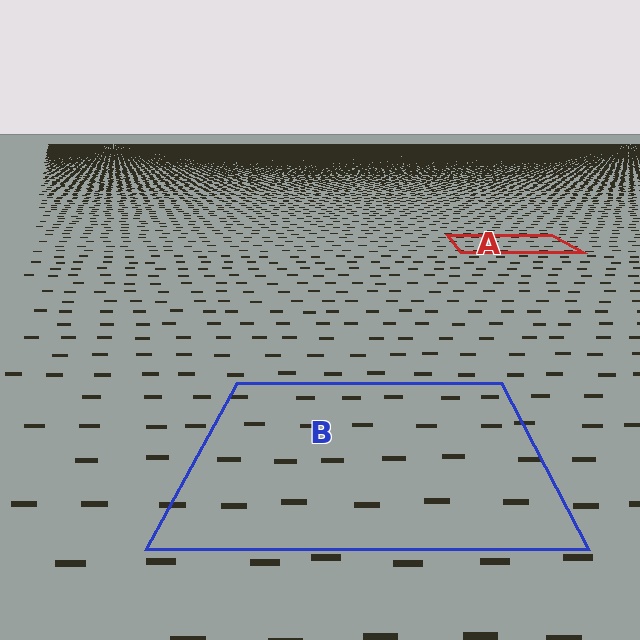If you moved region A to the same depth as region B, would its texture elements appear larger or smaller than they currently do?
They would appear larger. At a closer depth, the same texture elements are projected at a bigger on-screen size.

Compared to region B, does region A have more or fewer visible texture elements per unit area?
Region A has more texture elements per unit area — they are packed more densely because it is farther away.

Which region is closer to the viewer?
Region B is closer. The texture elements there are larger and more spread out.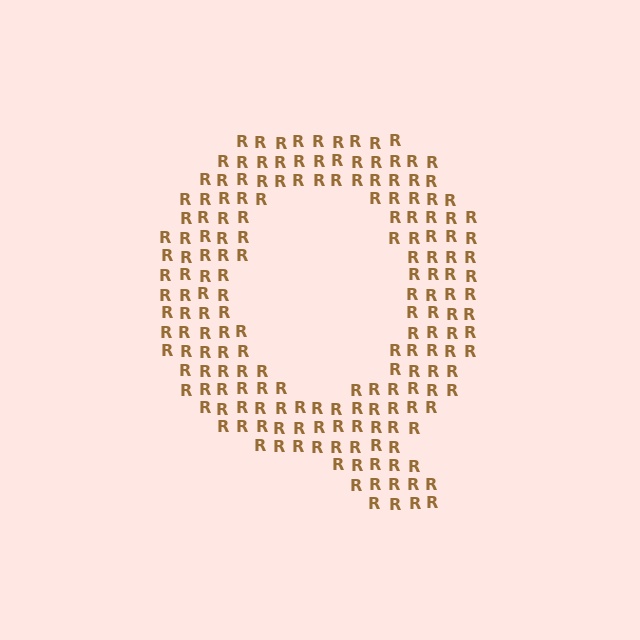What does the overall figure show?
The overall figure shows the letter Q.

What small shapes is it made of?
It is made of small letter R's.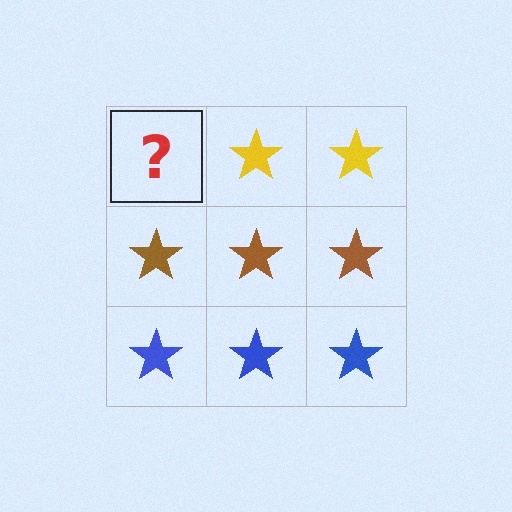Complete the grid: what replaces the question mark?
The question mark should be replaced with a yellow star.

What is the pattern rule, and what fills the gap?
The rule is that each row has a consistent color. The gap should be filled with a yellow star.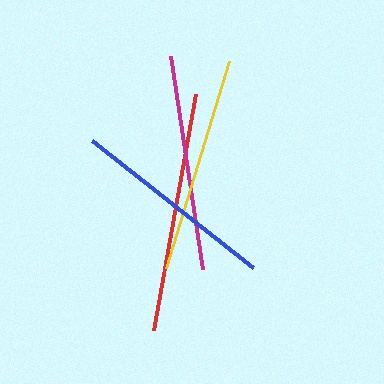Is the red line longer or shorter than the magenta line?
The red line is longer than the magenta line.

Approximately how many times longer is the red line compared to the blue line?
The red line is approximately 1.2 times the length of the blue line.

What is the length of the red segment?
The red segment is approximately 239 pixels long.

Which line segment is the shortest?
The blue line is the shortest at approximately 205 pixels.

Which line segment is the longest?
The red line is the longest at approximately 239 pixels.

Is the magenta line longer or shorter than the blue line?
The magenta line is longer than the blue line.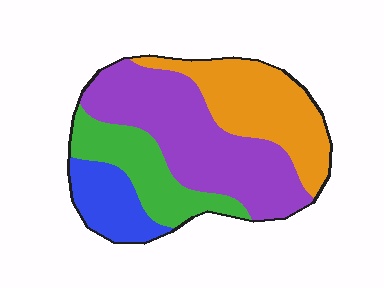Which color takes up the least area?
Blue, at roughly 15%.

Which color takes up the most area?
Purple, at roughly 40%.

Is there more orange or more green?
Orange.